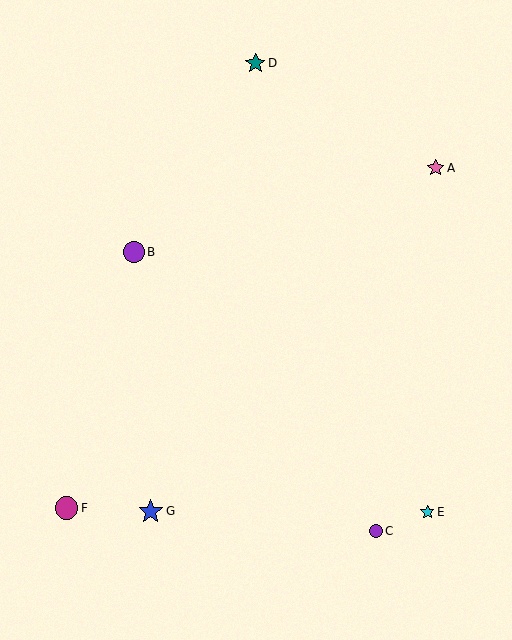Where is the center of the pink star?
The center of the pink star is at (436, 168).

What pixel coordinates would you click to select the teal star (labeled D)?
Click at (255, 63) to select the teal star D.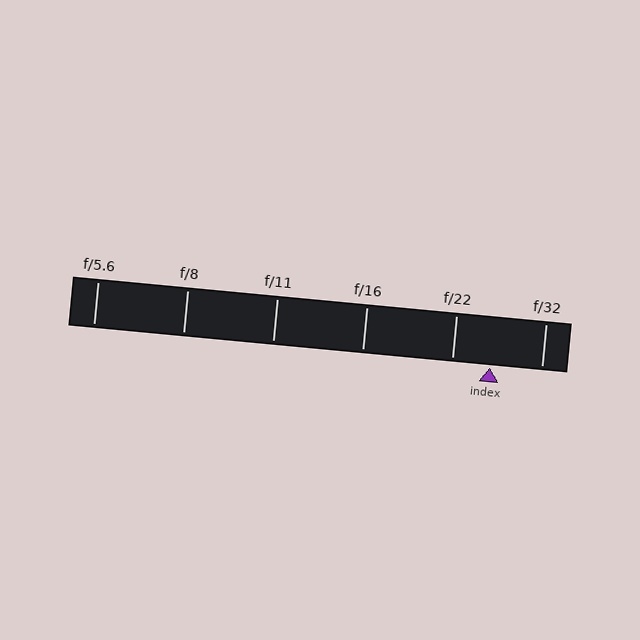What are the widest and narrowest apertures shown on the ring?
The widest aperture shown is f/5.6 and the narrowest is f/32.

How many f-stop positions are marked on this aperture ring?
There are 6 f-stop positions marked.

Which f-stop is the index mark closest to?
The index mark is closest to f/22.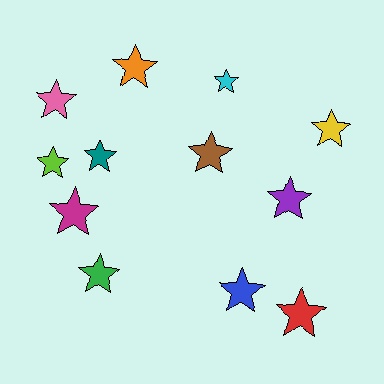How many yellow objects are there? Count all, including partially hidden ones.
There is 1 yellow object.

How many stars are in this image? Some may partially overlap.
There are 12 stars.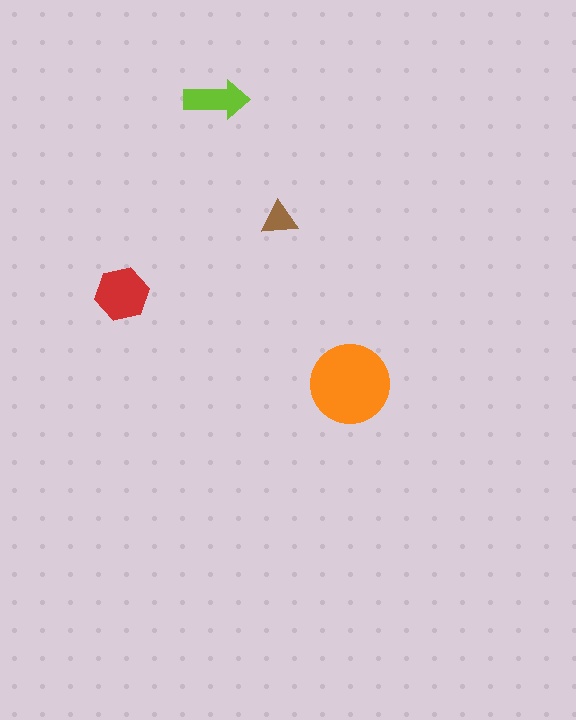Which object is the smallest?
The brown triangle.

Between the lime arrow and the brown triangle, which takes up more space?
The lime arrow.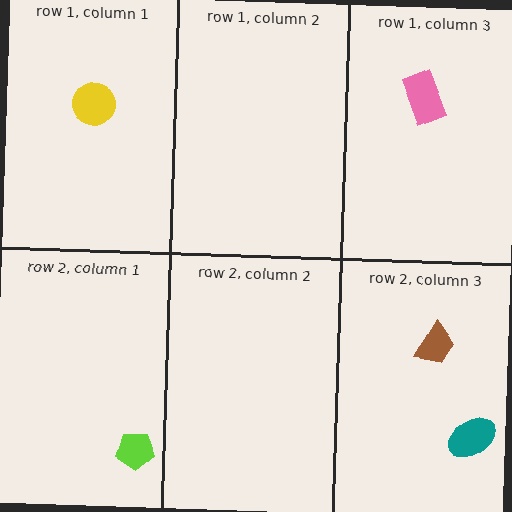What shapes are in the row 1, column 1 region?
The yellow circle.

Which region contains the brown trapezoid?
The row 2, column 3 region.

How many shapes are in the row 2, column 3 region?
2.